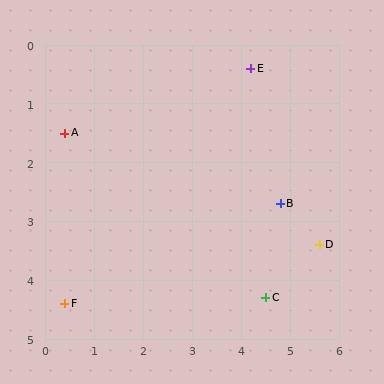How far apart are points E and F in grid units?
Points E and F are about 5.5 grid units apart.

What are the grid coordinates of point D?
Point D is at approximately (5.6, 3.4).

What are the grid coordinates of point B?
Point B is at approximately (4.8, 2.7).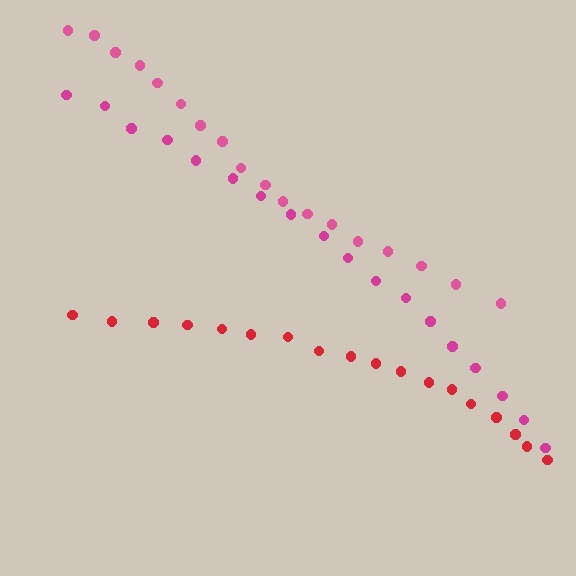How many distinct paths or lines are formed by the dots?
There are 3 distinct paths.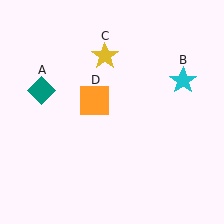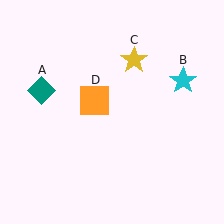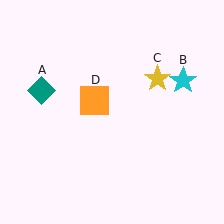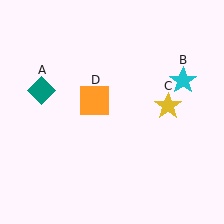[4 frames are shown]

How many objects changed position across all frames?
1 object changed position: yellow star (object C).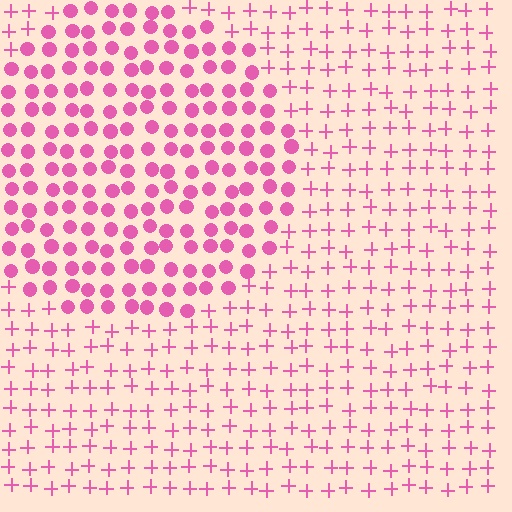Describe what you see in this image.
The image is filled with small pink elements arranged in a uniform grid. A circle-shaped region contains circles, while the surrounding area contains plus signs. The boundary is defined purely by the change in element shape.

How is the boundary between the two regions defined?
The boundary is defined by a change in element shape: circles inside vs. plus signs outside. All elements share the same color and spacing.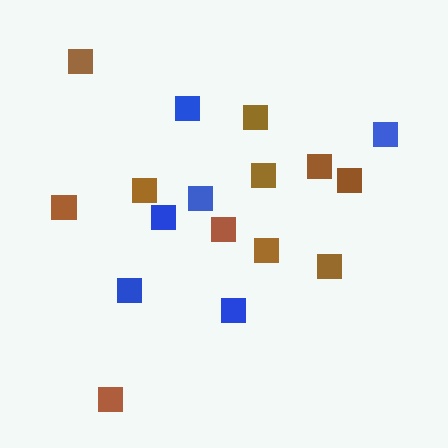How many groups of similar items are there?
There are 2 groups: one group of brown squares (11) and one group of blue squares (6).